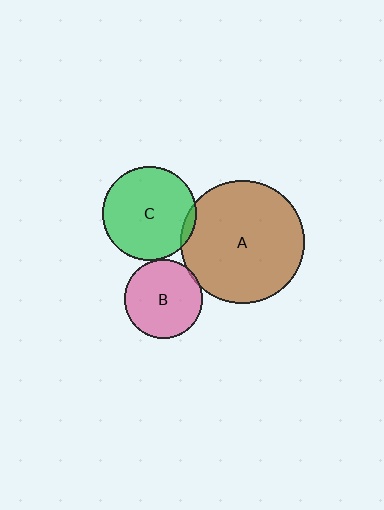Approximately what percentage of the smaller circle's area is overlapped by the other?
Approximately 5%.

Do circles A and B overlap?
Yes.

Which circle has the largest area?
Circle A (brown).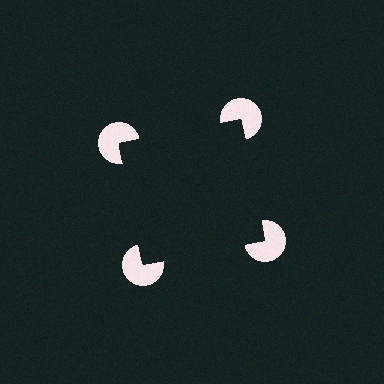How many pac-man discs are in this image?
There are 4 — one at each vertex of the illusory square.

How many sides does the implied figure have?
4 sides.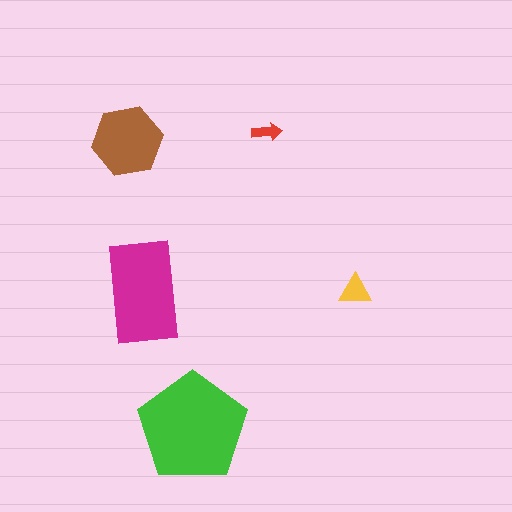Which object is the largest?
The green pentagon.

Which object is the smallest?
The red arrow.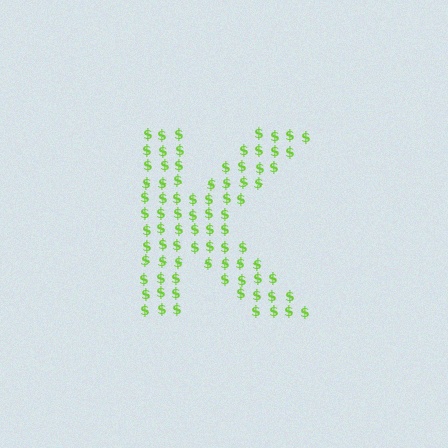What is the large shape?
The large shape is the letter K.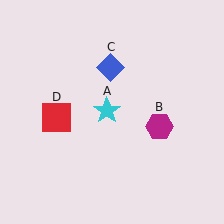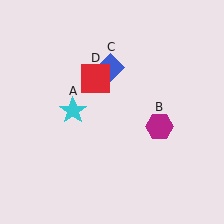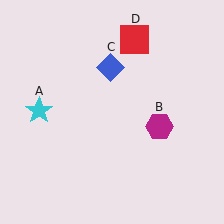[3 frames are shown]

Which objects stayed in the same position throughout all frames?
Magenta hexagon (object B) and blue diamond (object C) remained stationary.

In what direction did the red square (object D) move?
The red square (object D) moved up and to the right.